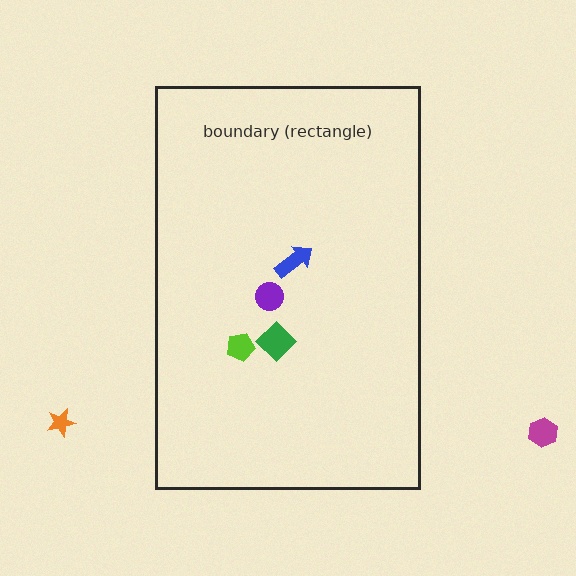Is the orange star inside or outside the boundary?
Outside.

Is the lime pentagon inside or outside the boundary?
Inside.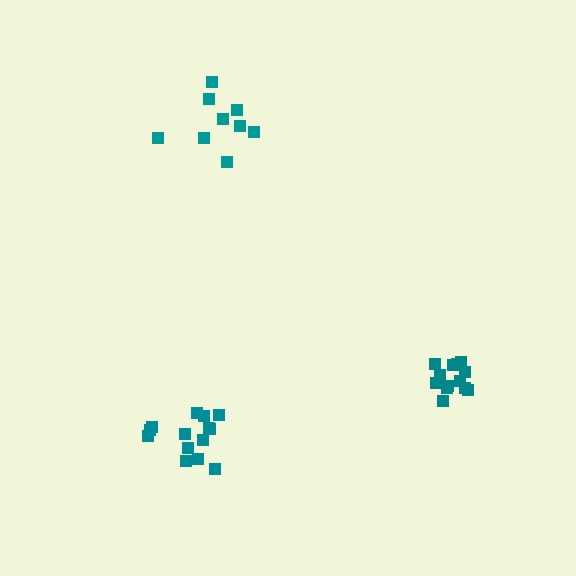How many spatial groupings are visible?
There are 3 spatial groupings.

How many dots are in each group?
Group 1: 14 dots, Group 2: 9 dots, Group 3: 13 dots (36 total).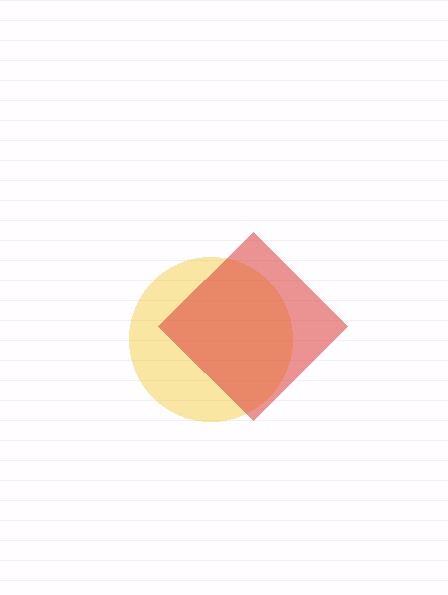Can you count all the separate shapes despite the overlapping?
Yes, there are 2 separate shapes.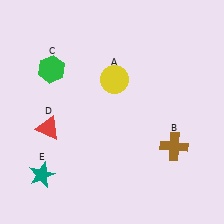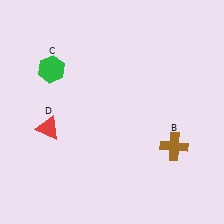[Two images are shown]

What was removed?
The teal star (E), the yellow circle (A) were removed in Image 2.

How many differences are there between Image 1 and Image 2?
There are 2 differences between the two images.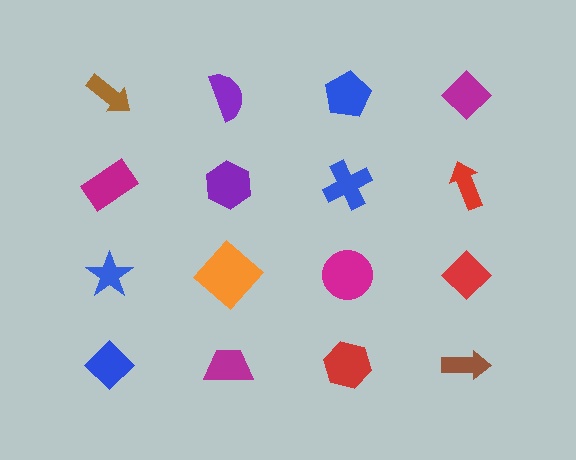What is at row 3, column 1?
A blue star.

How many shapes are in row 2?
4 shapes.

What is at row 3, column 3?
A magenta circle.